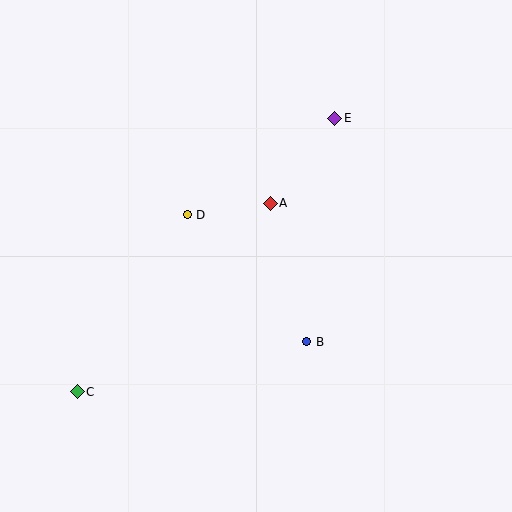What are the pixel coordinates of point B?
Point B is at (307, 342).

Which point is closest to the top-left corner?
Point D is closest to the top-left corner.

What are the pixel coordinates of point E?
Point E is at (335, 118).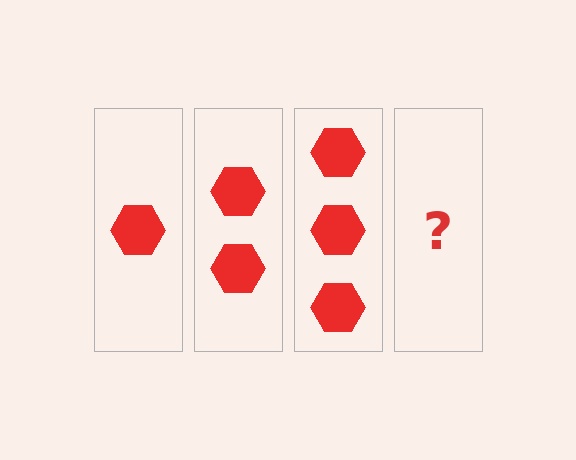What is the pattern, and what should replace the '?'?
The pattern is that each step adds one more hexagon. The '?' should be 4 hexagons.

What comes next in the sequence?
The next element should be 4 hexagons.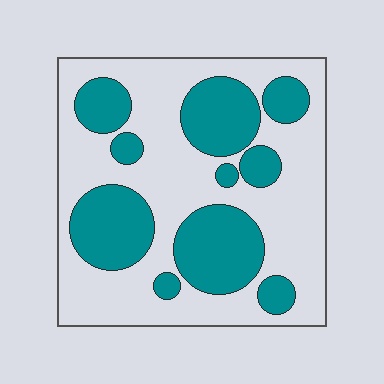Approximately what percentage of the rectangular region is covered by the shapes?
Approximately 35%.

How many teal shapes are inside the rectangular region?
10.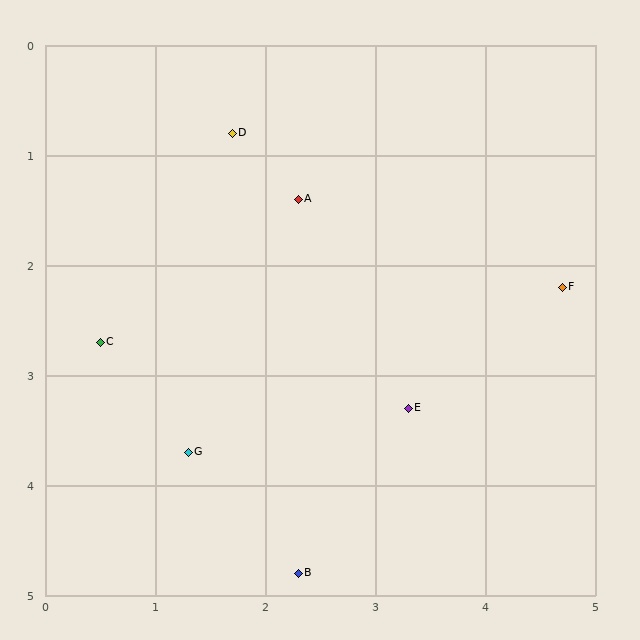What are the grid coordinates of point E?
Point E is at approximately (3.3, 3.3).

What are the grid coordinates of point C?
Point C is at approximately (0.5, 2.7).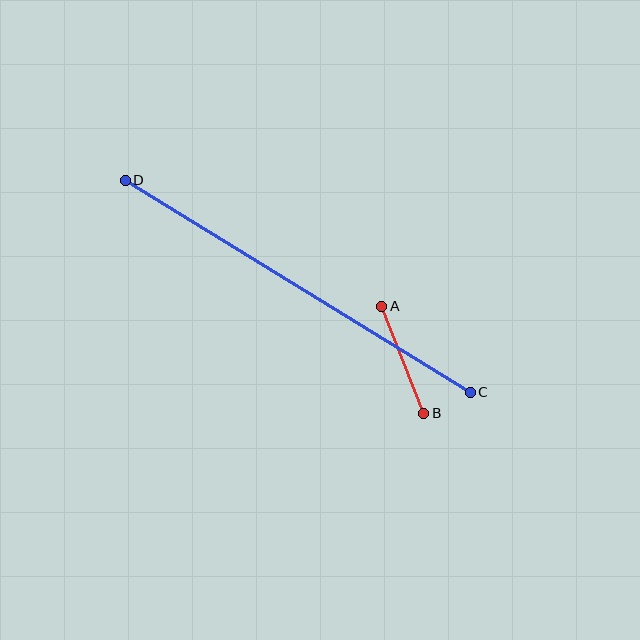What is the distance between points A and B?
The distance is approximately 115 pixels.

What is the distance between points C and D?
The distance is approximately 405 pixels.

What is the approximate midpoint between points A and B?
The midpoint is at approximately (403, 360) pixels.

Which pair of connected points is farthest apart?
Points C and D are farthest apart.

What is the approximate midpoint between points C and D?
The midpoint is at approximately (298, 286) pixels.